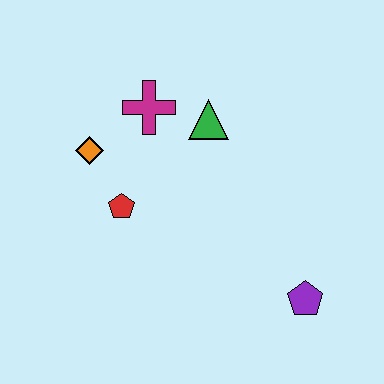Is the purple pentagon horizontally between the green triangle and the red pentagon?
No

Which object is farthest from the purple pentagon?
The orange diamond is farthest from the purple pentagon.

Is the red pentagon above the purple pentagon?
Yes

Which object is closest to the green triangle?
The magenta cross is closest to the green triangle.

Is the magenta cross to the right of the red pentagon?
Yes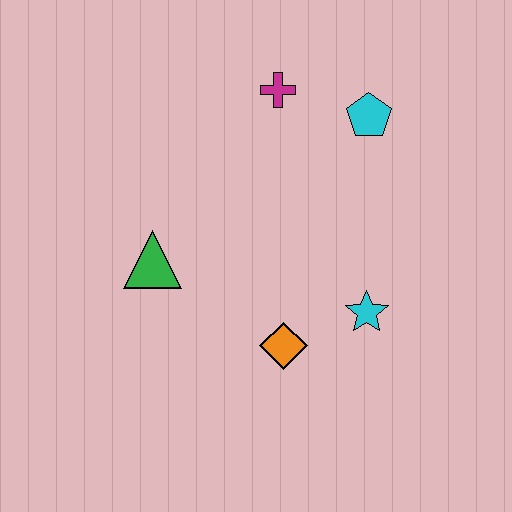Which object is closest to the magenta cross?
The cyan pentagon is closest to the magenta cross.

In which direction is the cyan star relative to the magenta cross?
The cyan star is below the magenta cross.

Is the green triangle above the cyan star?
Yes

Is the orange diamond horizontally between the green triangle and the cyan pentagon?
Yes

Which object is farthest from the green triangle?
The cyan pentagon is farthest from the green triangle.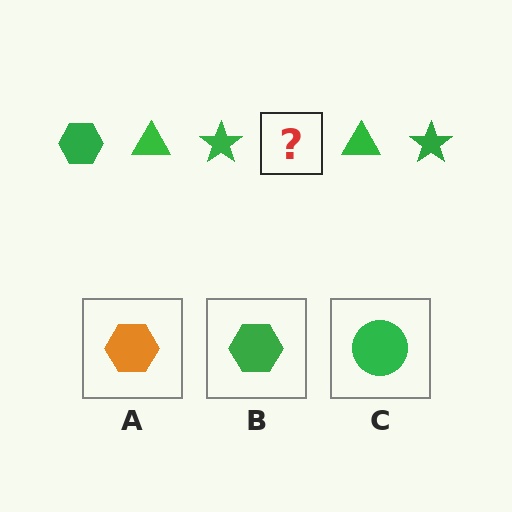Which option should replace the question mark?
Option B.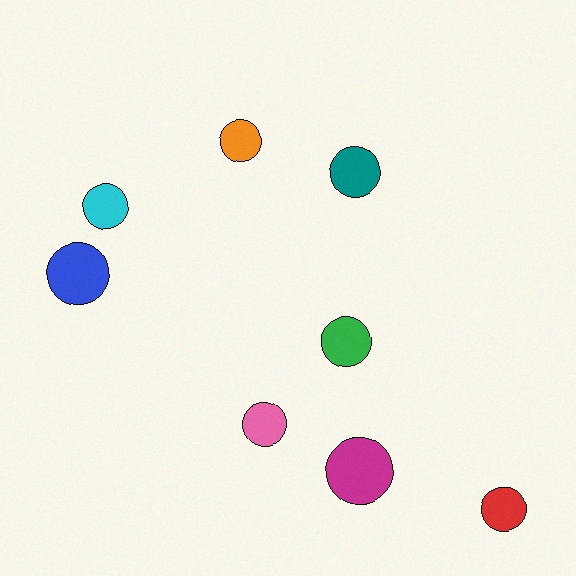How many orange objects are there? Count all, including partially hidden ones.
There is 1 orange object.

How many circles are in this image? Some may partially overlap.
There are 8 circles.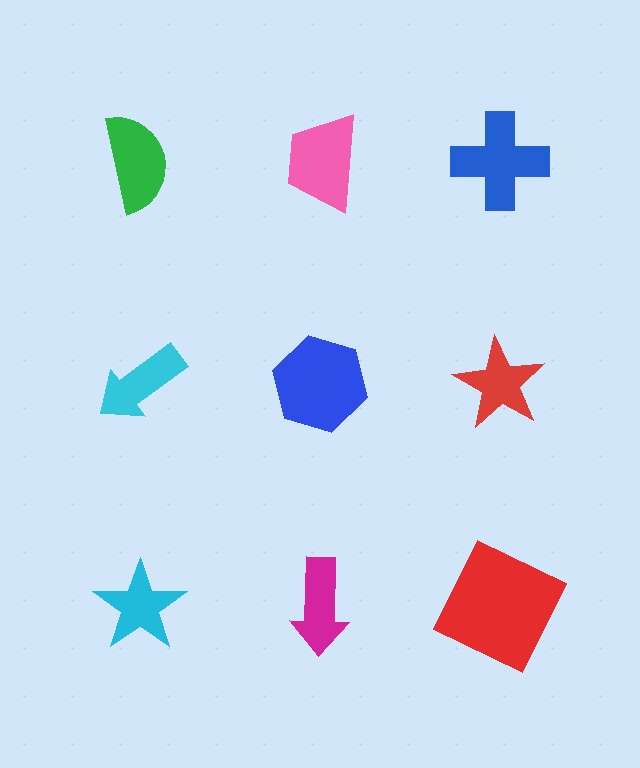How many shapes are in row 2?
3 shapes.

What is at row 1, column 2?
A pink trapezoid.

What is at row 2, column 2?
A blue hexagon.